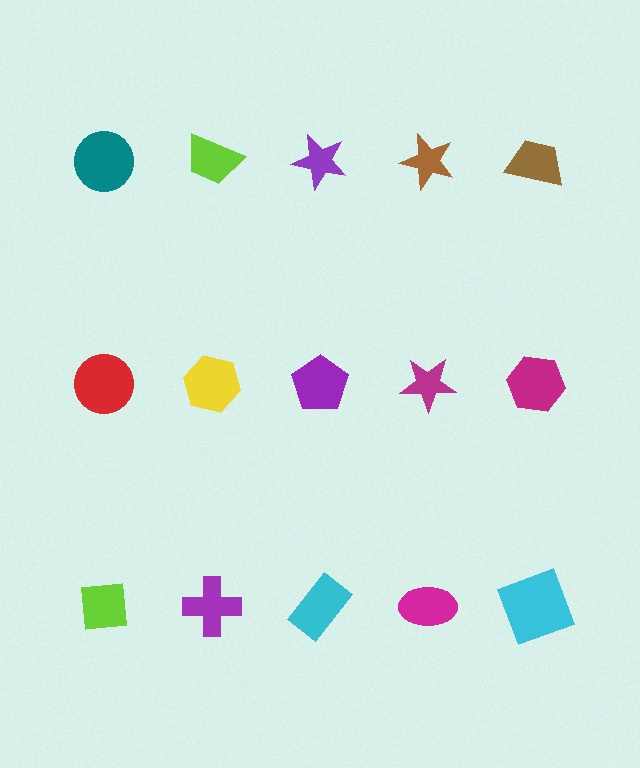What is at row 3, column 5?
A cyan square.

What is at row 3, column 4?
A magenta ellipse.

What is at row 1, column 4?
A brown star.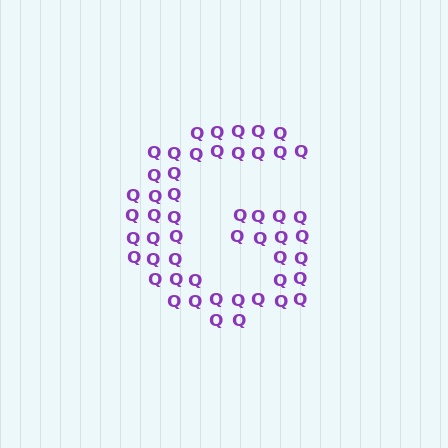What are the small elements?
The small elements are letter Q's.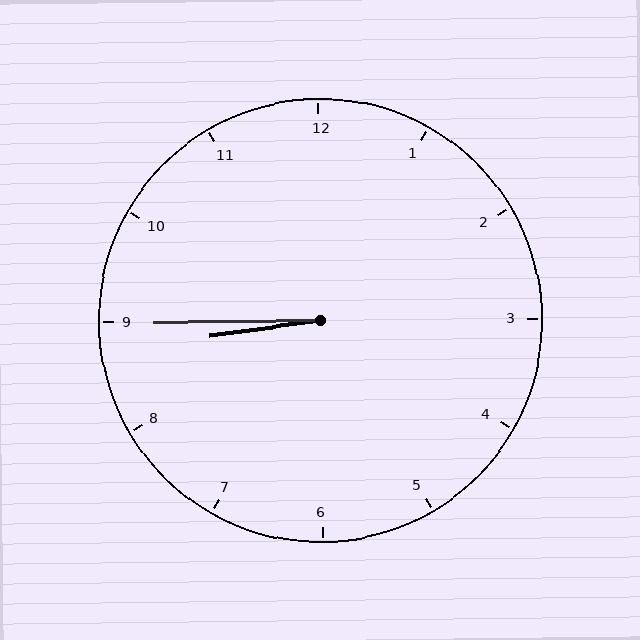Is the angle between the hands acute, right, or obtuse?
It is acute.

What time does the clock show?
8:45.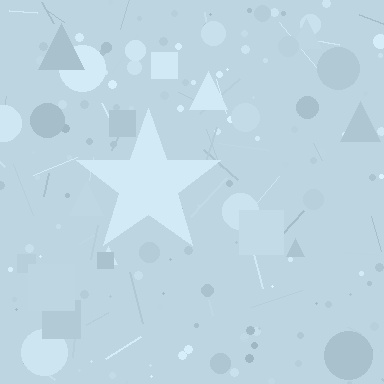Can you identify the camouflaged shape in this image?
The camouflaged shape is a star.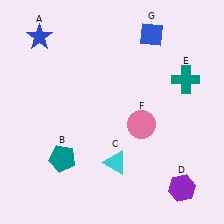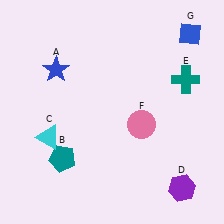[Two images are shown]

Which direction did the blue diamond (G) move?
The blue diamond (G) moved right.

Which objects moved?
The objects that moved are: the blue star (A), the cyan triangle (C), the blue diamond (G).